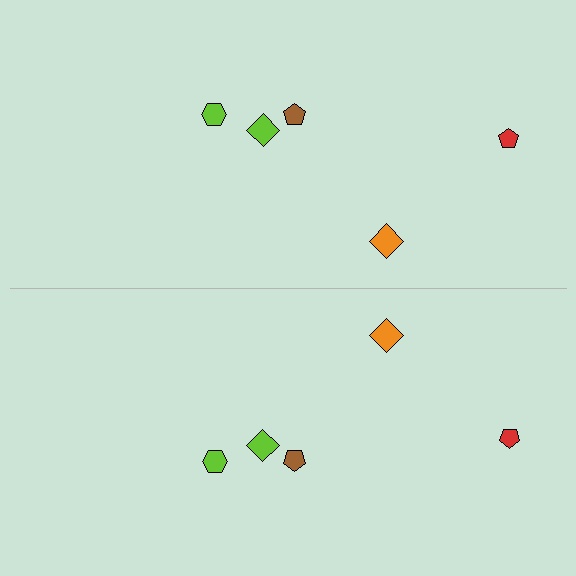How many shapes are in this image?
There are 10 shapes in this image.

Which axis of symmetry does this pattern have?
The pattern has a horizontal axis of symmetry running through the center of the image.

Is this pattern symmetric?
Yes, this pattern has bilateral (reflection) symmetry.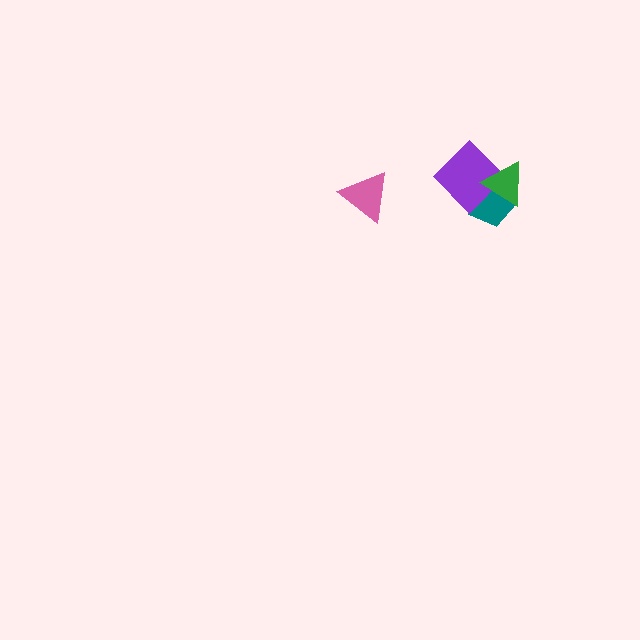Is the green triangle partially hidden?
No, no other shape covers it.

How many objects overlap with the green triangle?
2 objects overlap with the green triangle.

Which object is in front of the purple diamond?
The green triangle is in front of the purple diamond.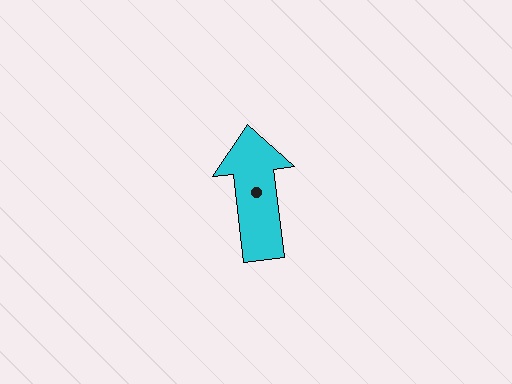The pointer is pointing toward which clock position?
Roughly 12 o'clock.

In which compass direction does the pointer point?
North.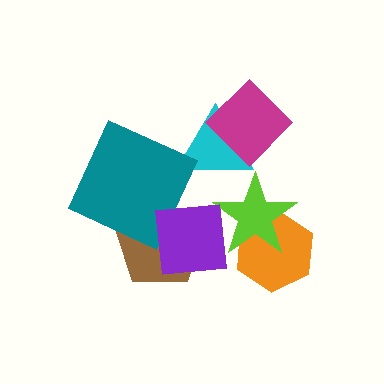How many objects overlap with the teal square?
1 object overlaps with the teal square.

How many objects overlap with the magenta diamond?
1 object overlaps with the magenta diamond.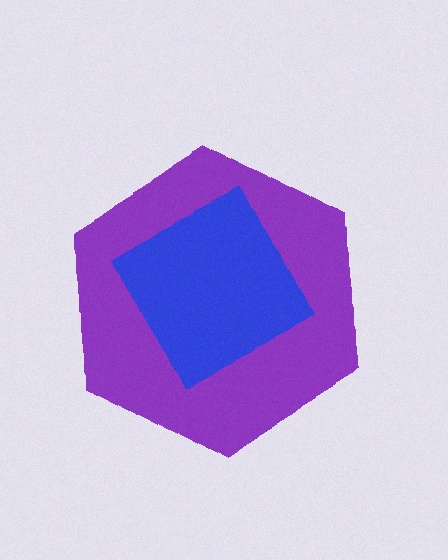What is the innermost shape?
The blue square.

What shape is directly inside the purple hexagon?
The blue square.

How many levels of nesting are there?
2.